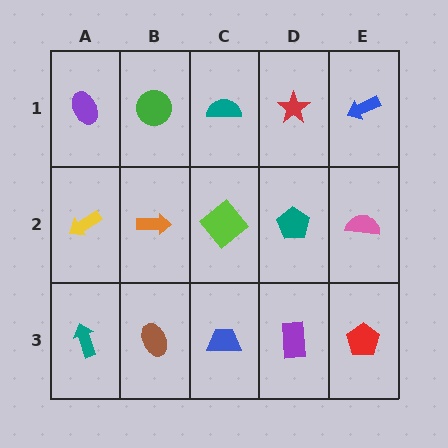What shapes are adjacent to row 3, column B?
An orange arrow (row 2, column B), a teal arrow (row 3, column A), a blue trapezoid (row 3, column C).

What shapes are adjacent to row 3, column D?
A teal pentagon (row 2, column D), a blue trapezoid (row 3, column C), a red pentagon (row 3, column E).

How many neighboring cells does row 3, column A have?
2.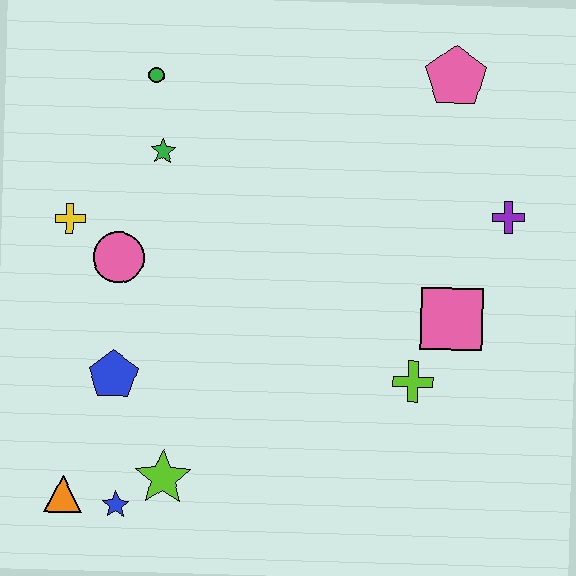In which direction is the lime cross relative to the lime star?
The lime cross is to the right of the lime star.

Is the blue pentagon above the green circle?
No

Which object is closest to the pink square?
The lime cross is closest to the pink square.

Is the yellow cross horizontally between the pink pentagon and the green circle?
No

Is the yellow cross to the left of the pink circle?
Yes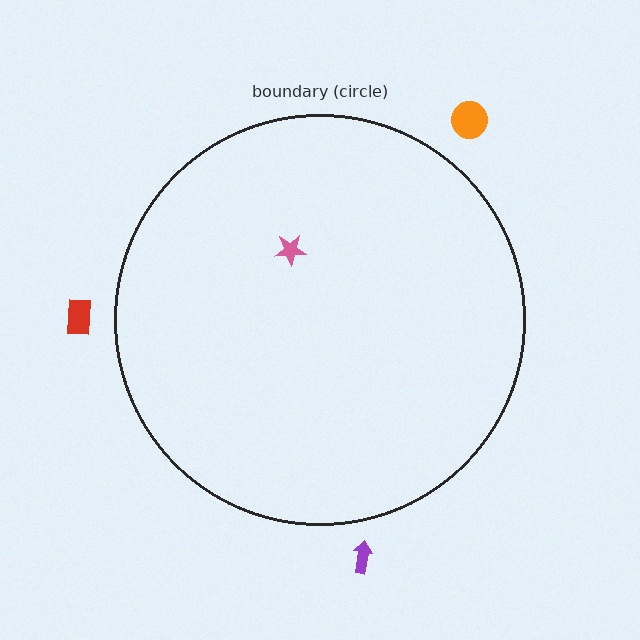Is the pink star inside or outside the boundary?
Inside.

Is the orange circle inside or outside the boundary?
Outside.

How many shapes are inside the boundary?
1 inside, 3 outside.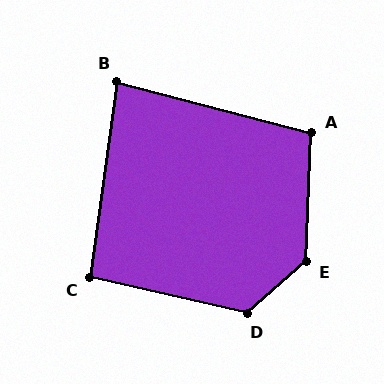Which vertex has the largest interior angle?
E, at approximately 134 degrees.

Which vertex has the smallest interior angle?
B, at approximately 83 degrees.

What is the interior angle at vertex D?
Approximately 125 degrees (obtuse).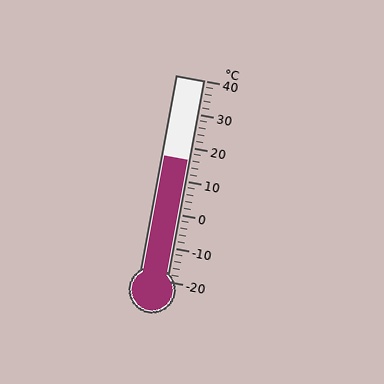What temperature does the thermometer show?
The thermometer shows approximately 16°C.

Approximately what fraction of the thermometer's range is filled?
The thermometer is filled to approximately 60% of its range.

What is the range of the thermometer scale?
The thermometer scale ranges from -20°C to 40°C.